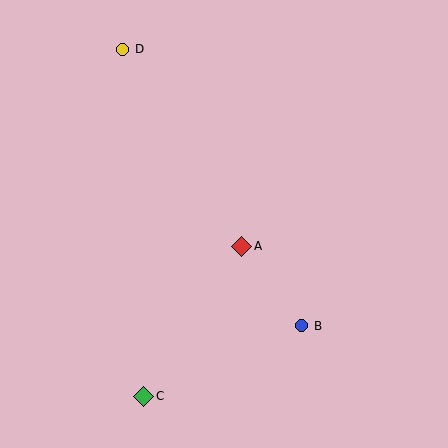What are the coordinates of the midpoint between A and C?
The midpoint between A and C is at (193, 321).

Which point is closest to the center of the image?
Point A at (242, 246) is closest to the center.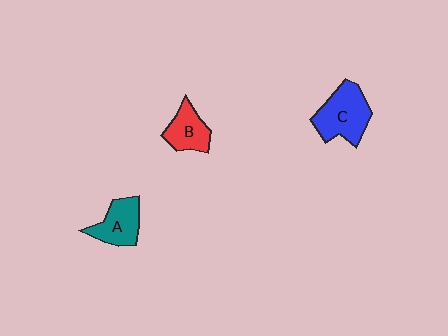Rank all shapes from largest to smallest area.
From largest to smallest: C (blue), A (teal), B (red).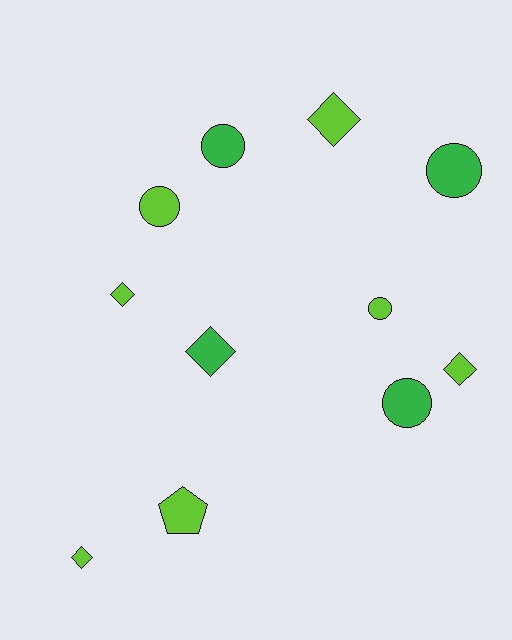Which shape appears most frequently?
Circle, with 5 objects.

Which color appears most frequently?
Lime, with 7 objects.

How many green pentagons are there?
There are no green pentagons.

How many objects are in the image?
There are 11 objects.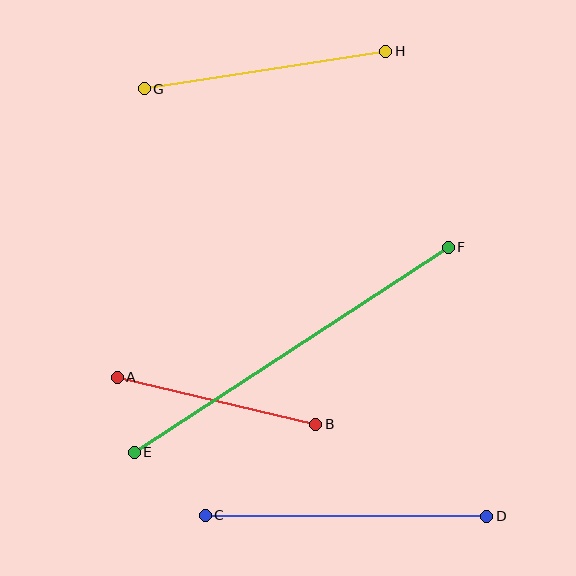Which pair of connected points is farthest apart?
Points E and F are farthest apart.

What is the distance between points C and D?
The distance is approximately 281 pixels.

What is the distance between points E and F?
The distance is approximately 375 pixels.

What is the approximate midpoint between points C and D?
The midpoint is at approximately (346, 516) pixels.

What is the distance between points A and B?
The distance is approximately 204 pixels.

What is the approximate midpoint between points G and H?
The midpoint is at approximately (265, 70) pixels.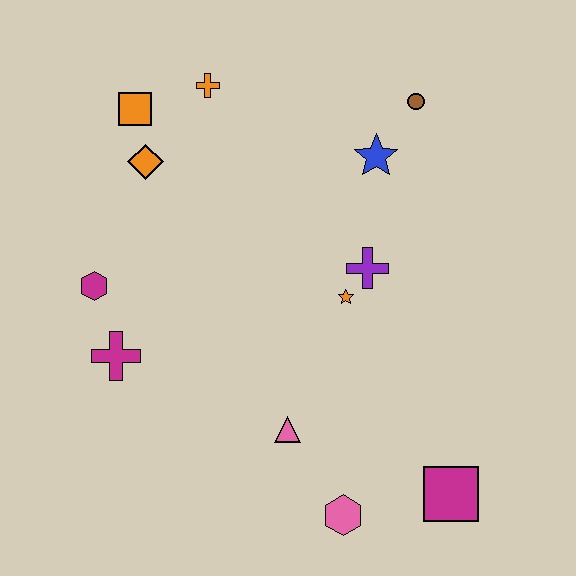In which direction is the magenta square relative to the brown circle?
The magenta square is below the brown circle.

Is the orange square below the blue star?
No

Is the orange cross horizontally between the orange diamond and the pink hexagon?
Yes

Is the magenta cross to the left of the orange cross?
Yes